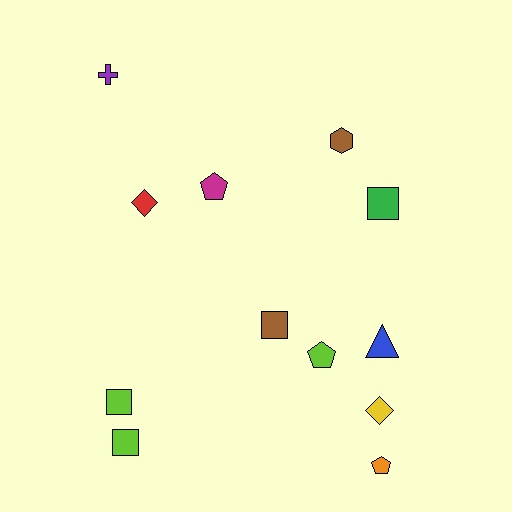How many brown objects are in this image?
There are 2 brown objects.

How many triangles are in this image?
There is 1 triangle.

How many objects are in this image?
There are 12 objects.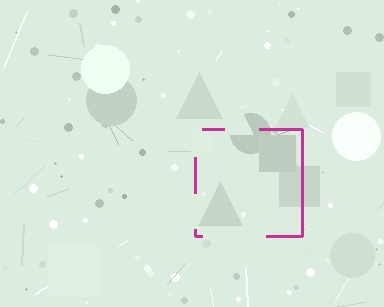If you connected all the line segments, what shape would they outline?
They would outline a square.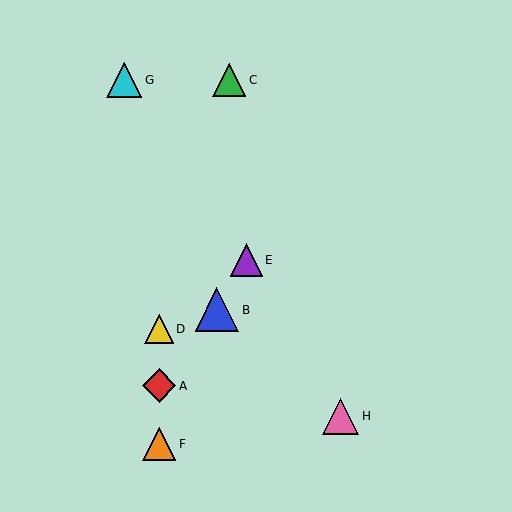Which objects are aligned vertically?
Objects A, D, F are aligned vertically.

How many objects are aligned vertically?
3 objects (A, D, F) are aligned vertically.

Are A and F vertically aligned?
Yes, both are at x≈159.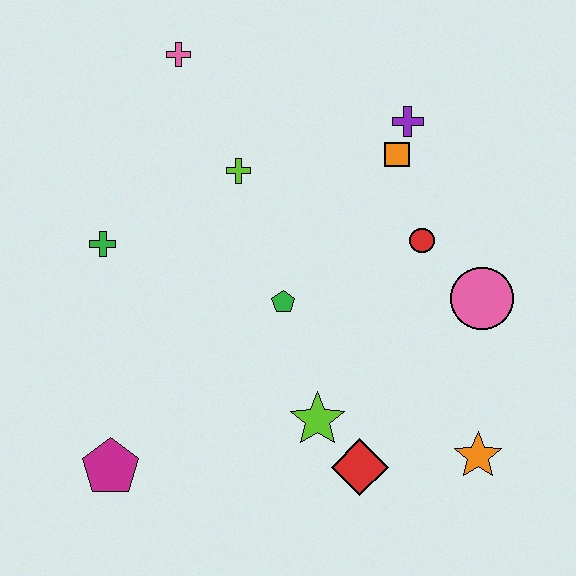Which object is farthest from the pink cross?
The orange star is farthest from the pink cross.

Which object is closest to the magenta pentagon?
The lime star is closest to the magenta pentagon.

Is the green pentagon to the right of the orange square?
No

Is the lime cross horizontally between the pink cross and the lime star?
Yes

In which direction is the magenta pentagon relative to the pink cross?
The magenta pentagon is below the pink cross.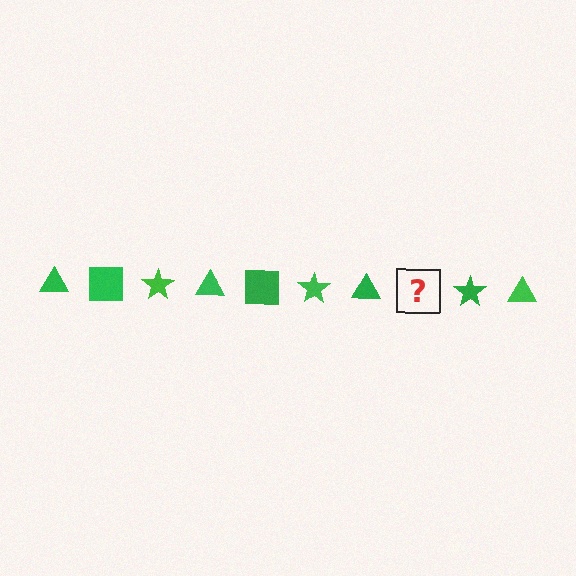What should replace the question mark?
The question mark should be replaced with a green square.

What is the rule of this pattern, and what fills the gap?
The rule is that the pattern cycles through triangle, square, star shapes in green. The gap should be filled with a green square.